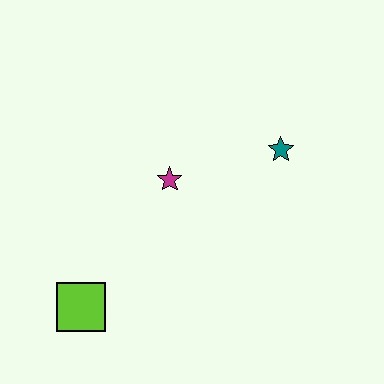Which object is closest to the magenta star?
The teal star is closest to the magenta star.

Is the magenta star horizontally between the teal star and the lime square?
Yes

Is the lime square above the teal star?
No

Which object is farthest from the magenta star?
The lime square is farthest from the magenta star.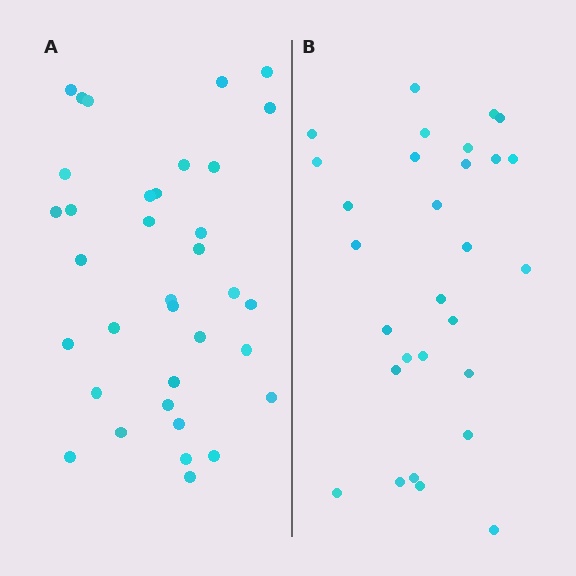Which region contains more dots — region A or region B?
Region A (the left region) has more dots.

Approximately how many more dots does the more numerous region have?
Region A has about 6 more dots than region B.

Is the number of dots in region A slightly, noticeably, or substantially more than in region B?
Region A has only slightly more — the two regions are fairly close. The ratio is roughly 1.2 to 1.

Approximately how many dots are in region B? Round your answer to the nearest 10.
About 30 dots. (The exact count is 29, which rounds to 30.)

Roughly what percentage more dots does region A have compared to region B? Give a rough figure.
About 20% more.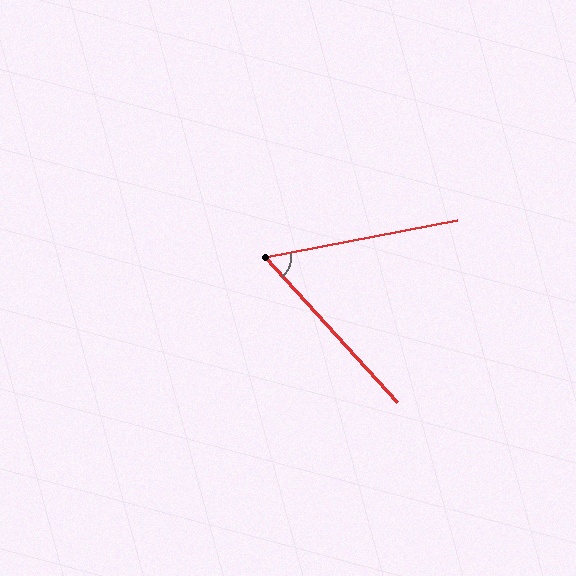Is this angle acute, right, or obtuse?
It is acute.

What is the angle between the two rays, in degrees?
Approximately 59 degrees.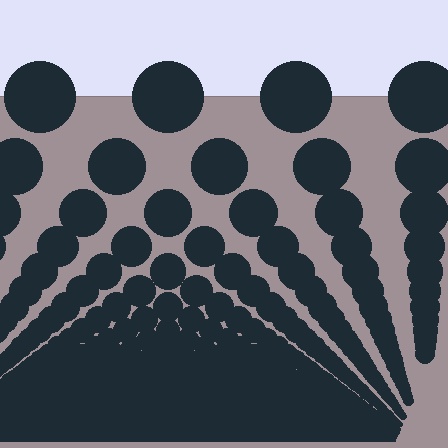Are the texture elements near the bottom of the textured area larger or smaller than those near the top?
Smaller. The gradient is inverted — elements near the bottom are smaller and denser.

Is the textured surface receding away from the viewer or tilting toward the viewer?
The surface appears to tilt toward the viewer. Texture elements get larger and sparser toward the top.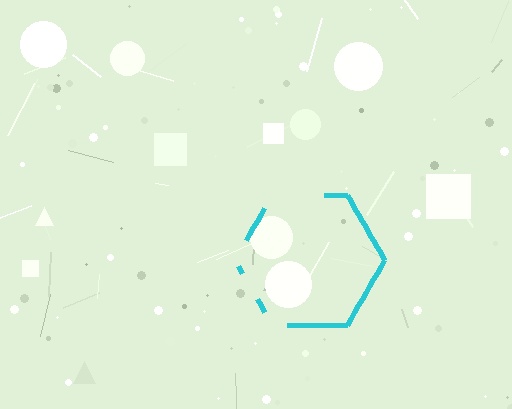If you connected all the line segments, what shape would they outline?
They would outline a hexagon.